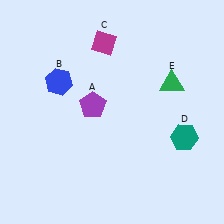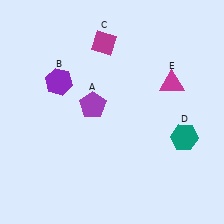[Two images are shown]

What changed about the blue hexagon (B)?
In Image 1, B is blue. In Image 2, it changed to purple.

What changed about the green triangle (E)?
In Image 1, E is green. In Image 2, it changed to magenta.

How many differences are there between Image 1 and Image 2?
There are 2 differences between the two images.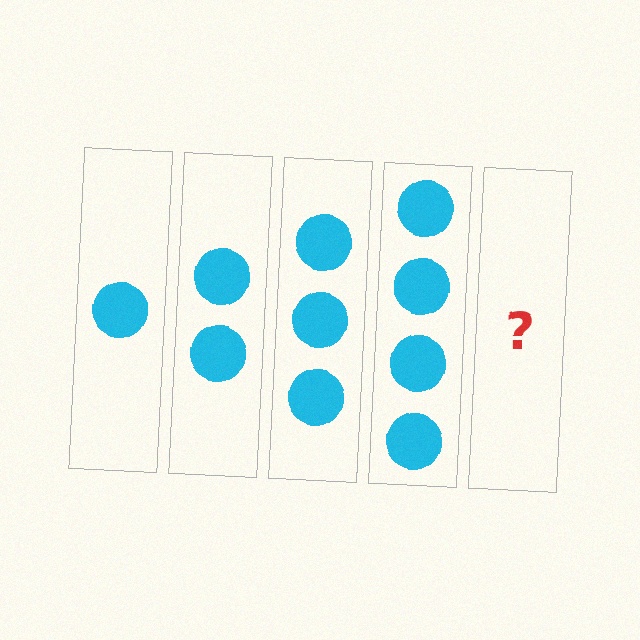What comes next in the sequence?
The next element should be 5 circles.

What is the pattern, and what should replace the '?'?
The pattern is that each step adds one more circle. The '?' should be 5 circles.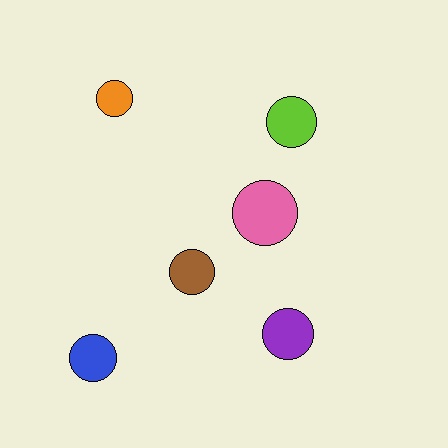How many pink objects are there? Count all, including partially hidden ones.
There is 1 pink object.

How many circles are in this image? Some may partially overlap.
There are 6 circles.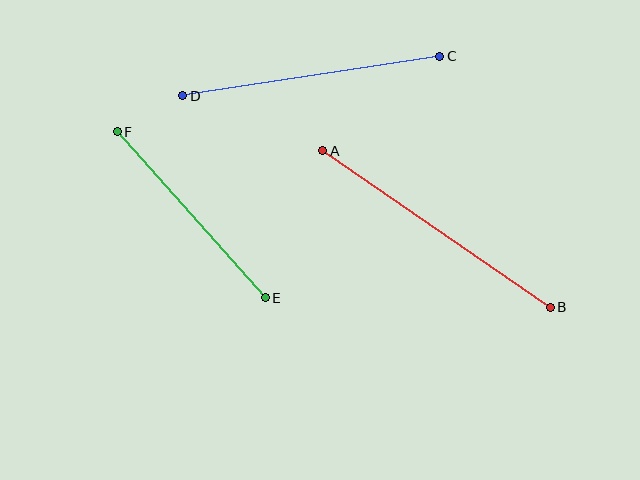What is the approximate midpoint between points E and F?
The midpoint is at approximately (191, 215) pixels.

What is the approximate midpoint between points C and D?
The midpoint is at approximately (311, 76) pixels.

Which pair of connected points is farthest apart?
Points A and B are farthest apart.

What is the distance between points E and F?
The distance is approximately 223 pixels.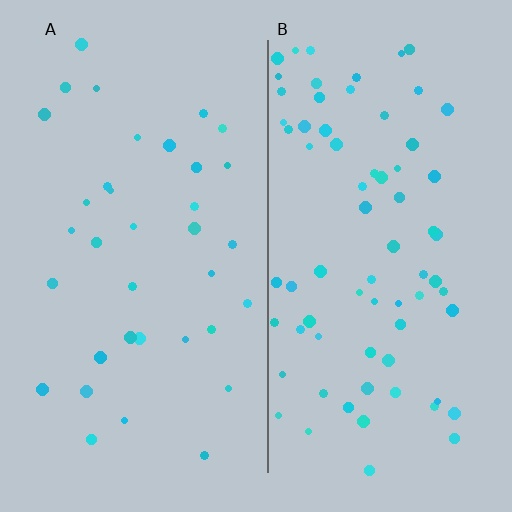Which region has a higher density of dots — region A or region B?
B (the right).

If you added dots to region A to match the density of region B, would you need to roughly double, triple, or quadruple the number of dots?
Approximately double.